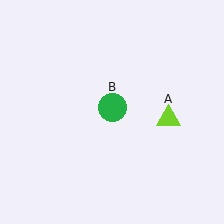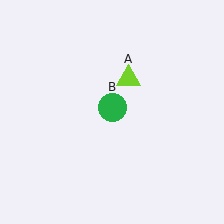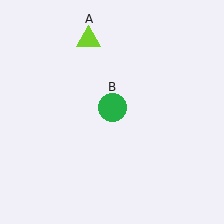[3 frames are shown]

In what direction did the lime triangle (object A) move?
The lime triangle (object A) moved up and to the left.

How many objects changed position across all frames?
1 object changed position: lime triangle (object A).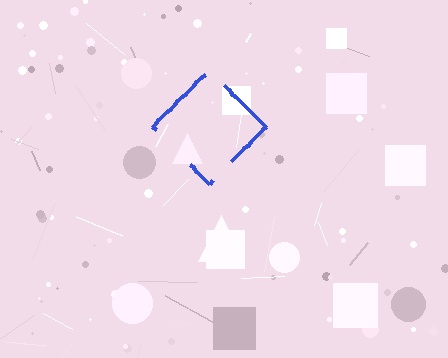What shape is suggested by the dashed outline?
The dashed outline suggests a diamond.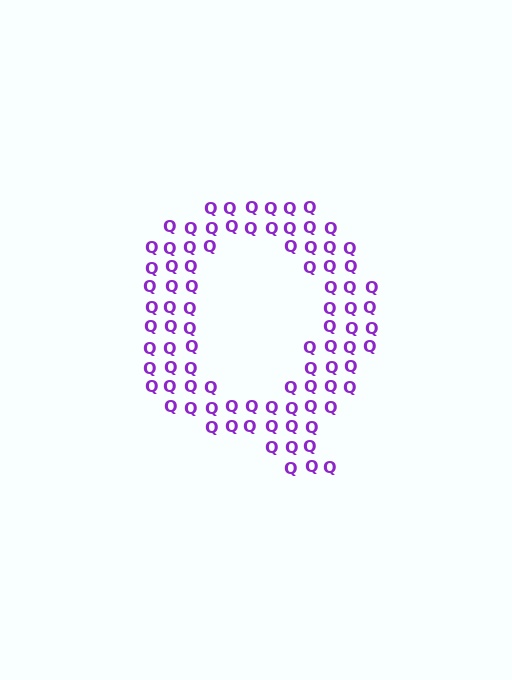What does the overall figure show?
The overall figure shows the letter Q.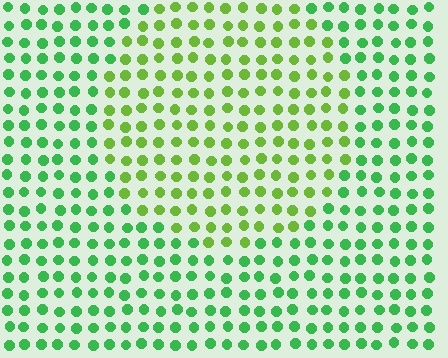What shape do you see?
I see a circle.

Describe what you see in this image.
The image is filled with small green elements in a uniform arrangement. A circle-shaped region is visible where the elements are tinted to a slightly different hue, forming a subtle color boundary.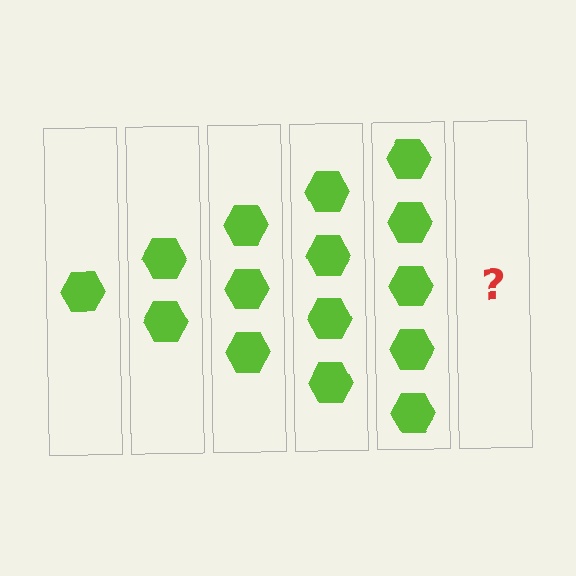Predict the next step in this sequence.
The next step is 6 hexagons.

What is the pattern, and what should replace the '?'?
The pattern is that each step adds one more hexagon. The '?' should be 6 hexagons.